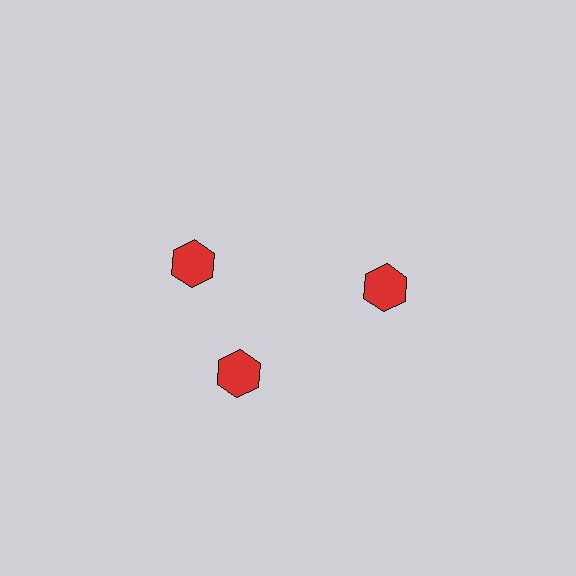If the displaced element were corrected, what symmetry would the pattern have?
It would have 3-fold rotational symmetry — the pattern would map onto itself every 120 degrees.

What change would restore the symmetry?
The symmetry would be restored by rotating it back into even spacing with its neighbors so that all 3 hexagons sit at equal angles and equal distance from the center.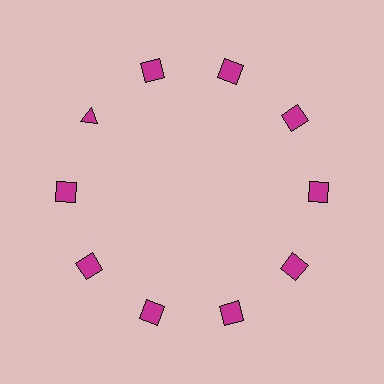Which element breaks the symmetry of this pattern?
The magenta triangle at roughly the 10 o'clock position breaks the symmetry. All other shapes are magenta squares.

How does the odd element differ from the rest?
It has a different shape: triangle instead of square.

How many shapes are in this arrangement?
There are 10 shapes arranged in a ring pattern.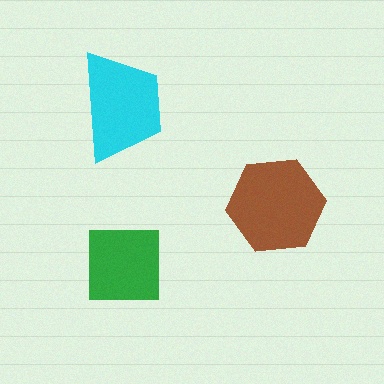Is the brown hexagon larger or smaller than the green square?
Larger.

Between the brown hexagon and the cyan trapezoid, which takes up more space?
The brown hexagon.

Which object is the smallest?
The green square.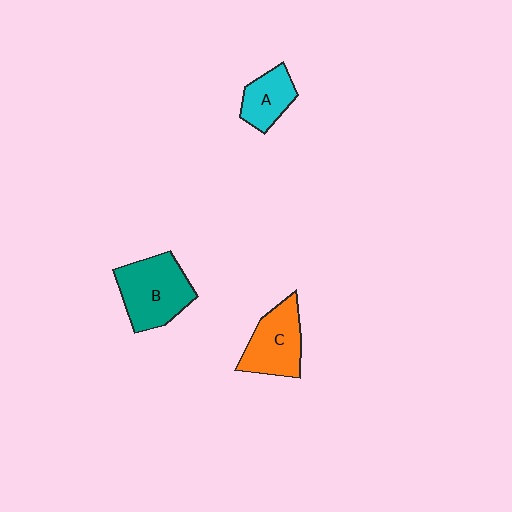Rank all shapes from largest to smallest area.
From largest to smallest: B (teal), C (orange), A (cyan).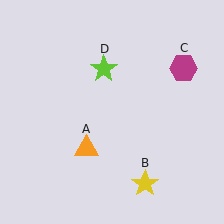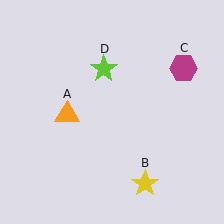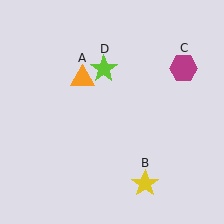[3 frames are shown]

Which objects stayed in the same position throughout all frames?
Yellow star (object B) and magenta hexagon (object C) and lime star (object D) remained stationary.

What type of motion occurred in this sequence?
The orange triangle (object A) rotated clockwise around the center of the scene.